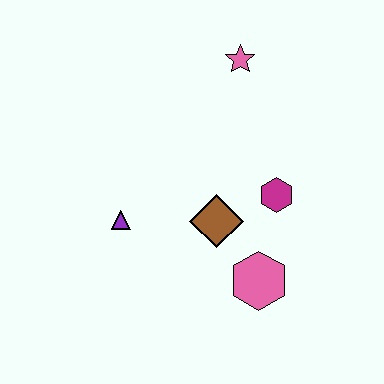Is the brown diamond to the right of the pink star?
No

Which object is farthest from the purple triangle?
The pink star is farthest from the purple triangle.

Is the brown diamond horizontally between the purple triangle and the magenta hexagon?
Yes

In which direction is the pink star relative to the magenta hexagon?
The pink star is above the magenta hexagon.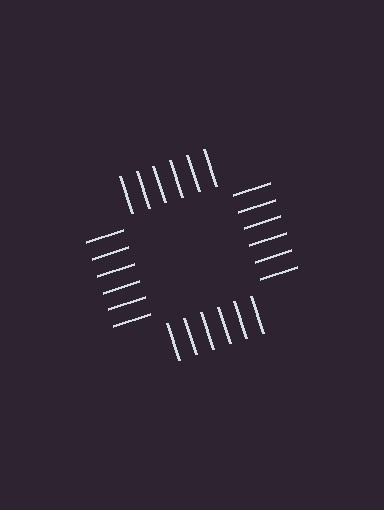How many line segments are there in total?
24 — 6 along each of the 4 edges.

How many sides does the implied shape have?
4 sides — the line-ends trace a square.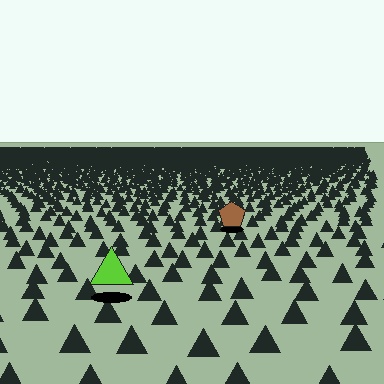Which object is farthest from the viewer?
The brown pentagon is farthest from the viewer. It appears smaller and the ground texture around it is denser.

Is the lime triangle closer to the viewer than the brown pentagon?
Yes. The lime triangle is closer — you can tell from the texture gradient: the ground texture is coarser near it.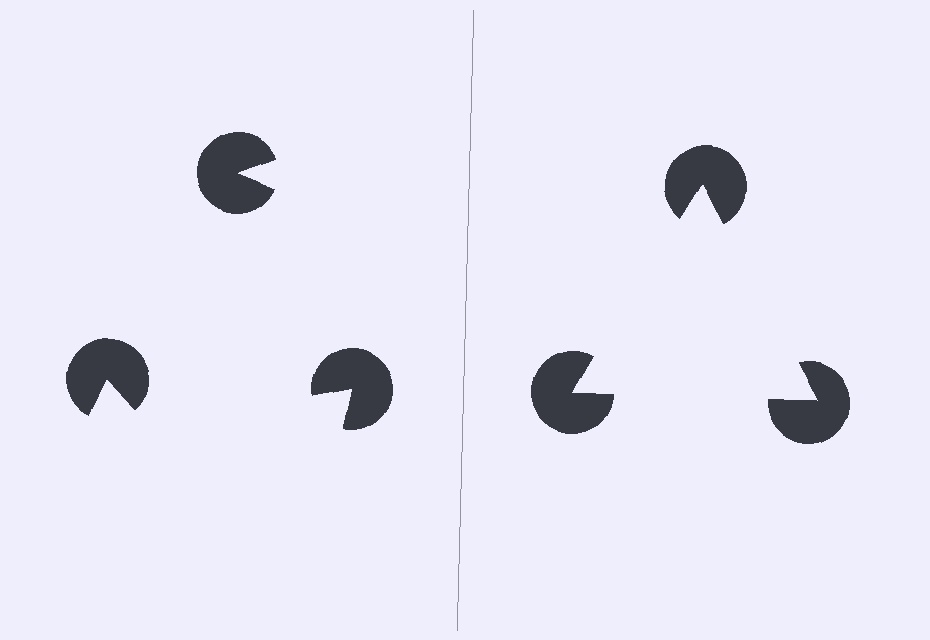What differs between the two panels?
The pac-man discs are positioned identically on both sides; only the wedge orientations differ. On the right they align to a triangle; on the left they are misaligned.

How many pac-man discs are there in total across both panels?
6 — 3 on each side.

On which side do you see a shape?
An illusory triangle appears on the right side. On the left side the wedge cuts are rotated, so no coherent shape forms.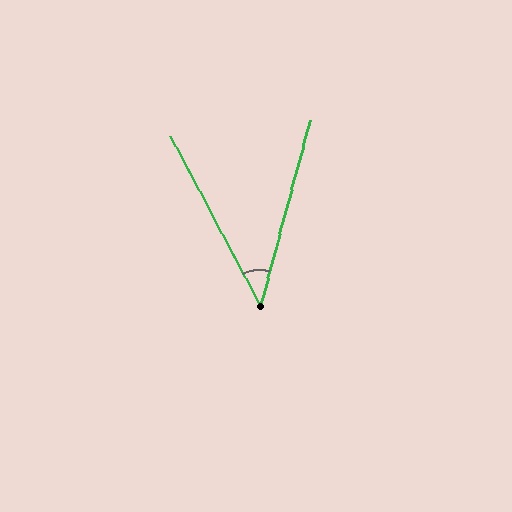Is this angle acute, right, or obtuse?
It is acute.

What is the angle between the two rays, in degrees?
Approximately 43 degrees.